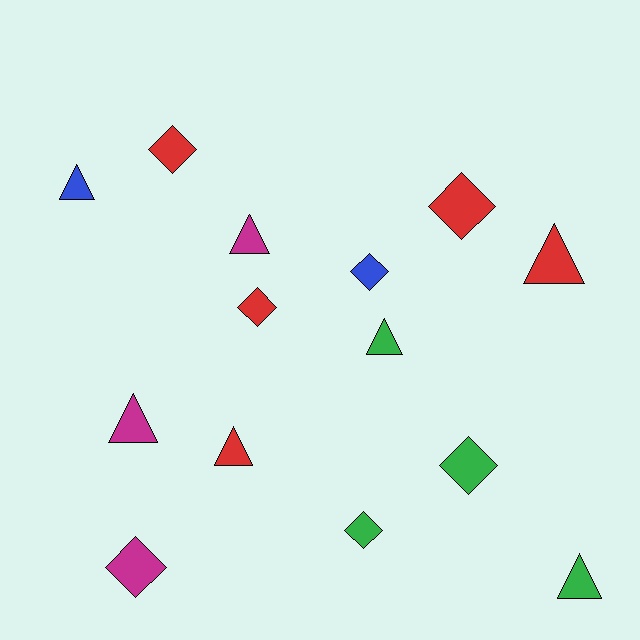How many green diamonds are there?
There are 2 green diamonds.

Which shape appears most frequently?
Diamond, with 7 objects.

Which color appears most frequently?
Red, with 5 objects.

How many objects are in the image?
There are 14 objects.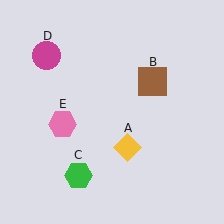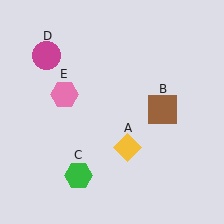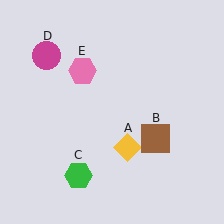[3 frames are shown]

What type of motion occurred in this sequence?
The brown square (object B), pink hexagon (object E) rotated clockwise around the center of the scene.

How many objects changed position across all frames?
2 objects changed position: brown square (object B), pink hexagon (object E).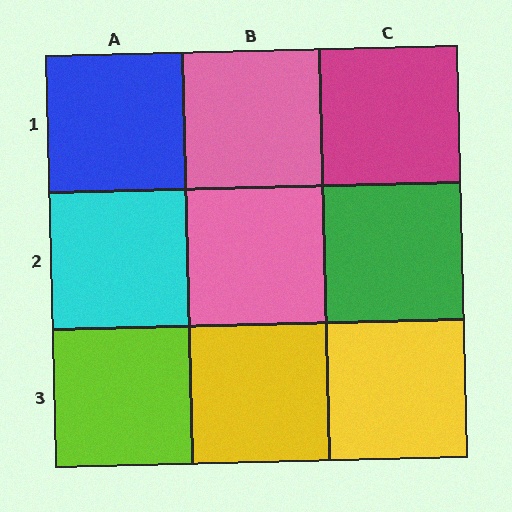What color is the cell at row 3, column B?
Yellow.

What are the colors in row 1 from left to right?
Blue, pink, magenta.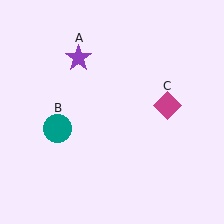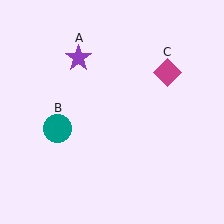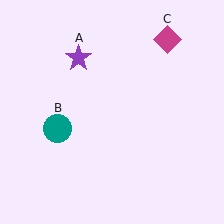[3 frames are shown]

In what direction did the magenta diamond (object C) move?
The magenta diamond (object C) moved up.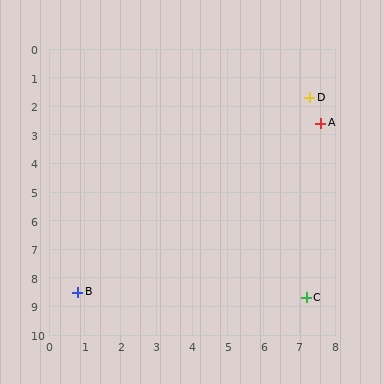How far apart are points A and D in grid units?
Points A and D are about 0.9 grid units apart.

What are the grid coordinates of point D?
Point D is at approximately (7.3, 1.7).